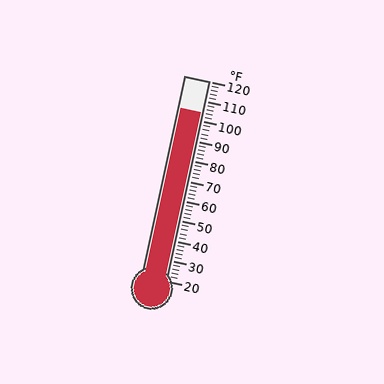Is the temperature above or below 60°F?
The temperature is above 60°F.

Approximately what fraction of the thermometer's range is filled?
The thermometer is filled to approximately 85% of its range.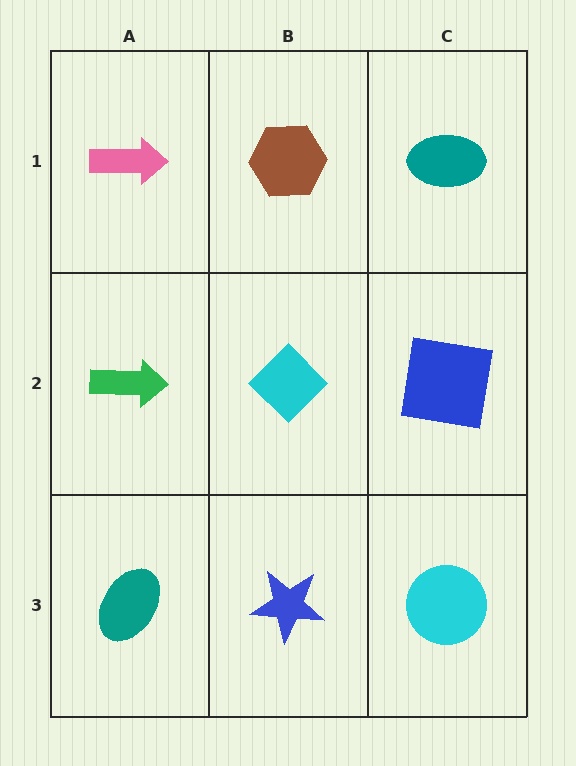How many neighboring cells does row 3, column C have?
2.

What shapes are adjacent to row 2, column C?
A teal ellipse (row 1, column C), a cyan circle (row 3, column C), a cyan diamond (row 2, column B).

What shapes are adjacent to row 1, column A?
A green arrow (row 2, column A), a brown hexagon (row 1, column B).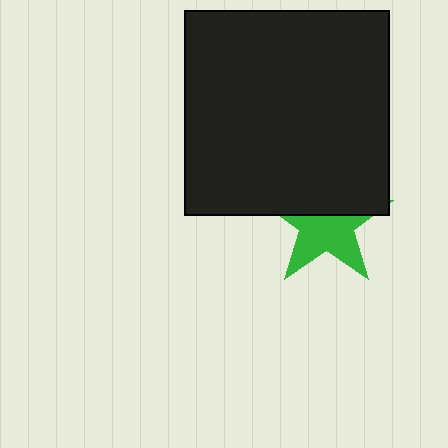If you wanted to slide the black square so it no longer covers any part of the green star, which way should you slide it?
Slide it up — that is the most direct way to separate the two shapes.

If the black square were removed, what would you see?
You would see the complete green star.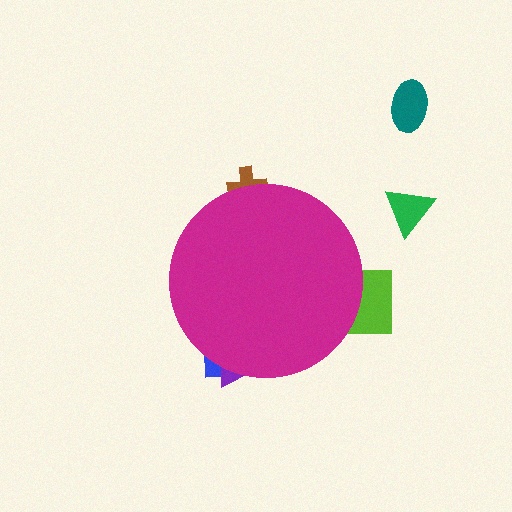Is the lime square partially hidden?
Yes, the lime square is partially hidden behind the magenta circle.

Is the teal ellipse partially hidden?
No, the teal ellipse is fully visible.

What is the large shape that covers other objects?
A magenta circle.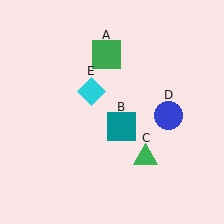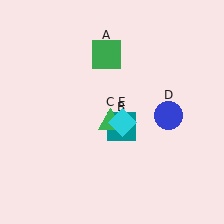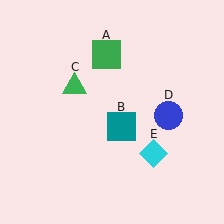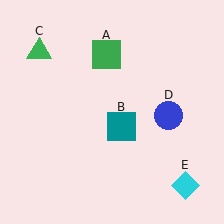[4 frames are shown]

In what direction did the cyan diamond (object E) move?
The cyan diamond (object E) moved down and to the right.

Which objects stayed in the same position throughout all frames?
Green square (object A) and teal square (object B) and blue circle (object D) remained stationary.